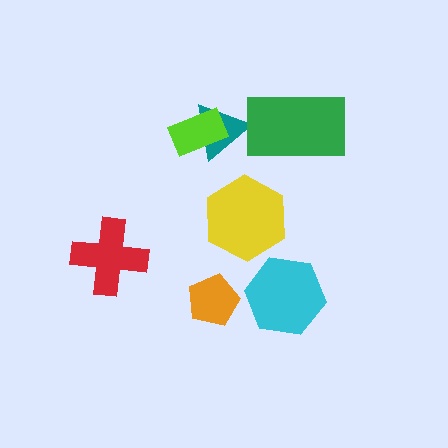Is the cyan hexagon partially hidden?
No, no other shape covers it.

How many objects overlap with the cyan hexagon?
0 objects overlap with the cyan hexagon.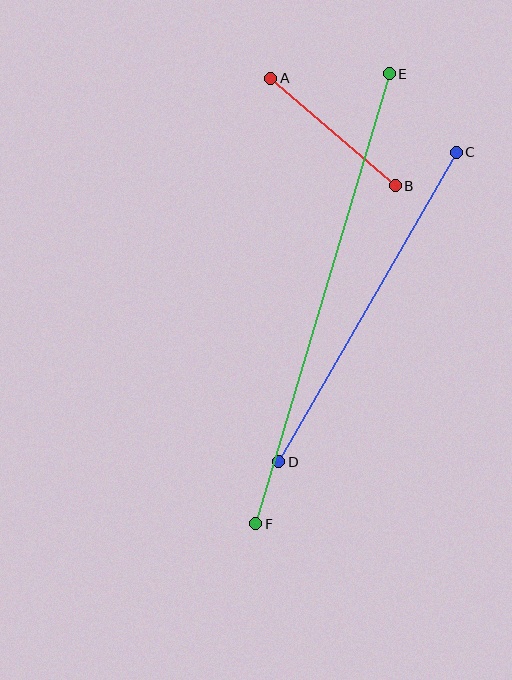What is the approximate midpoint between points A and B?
The midpoint is at approximately (333, 132) pixels.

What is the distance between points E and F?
The distance is approximately 469 pixels.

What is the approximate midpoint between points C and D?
The midpoint is at approximately (367, 307) pixels.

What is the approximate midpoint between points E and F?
The midpoint is at approximately (322, 299) pixels.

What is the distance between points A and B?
The distance is approximately 164 pixels.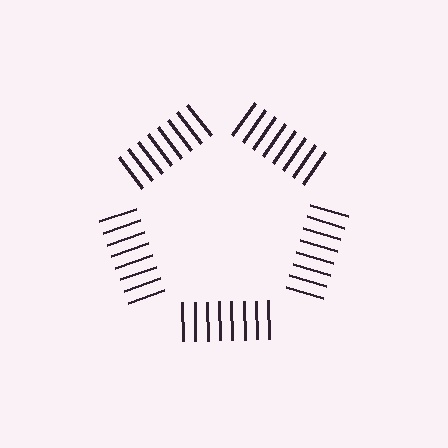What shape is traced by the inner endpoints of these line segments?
An illusory pentagon — the line segments terminate on its edges but no continuous stroke is drawn.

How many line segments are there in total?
40 — 8 along each of the 5 edges.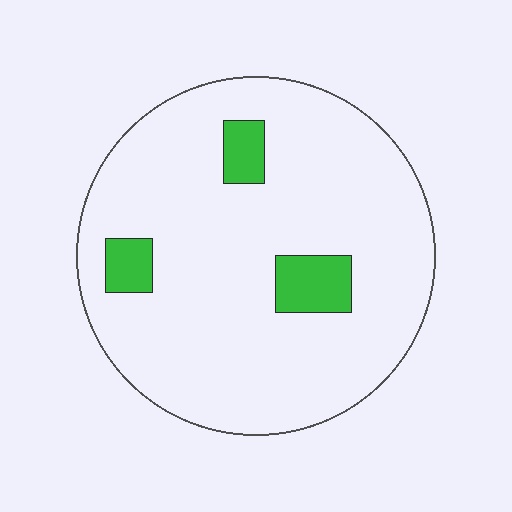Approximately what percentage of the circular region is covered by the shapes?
Approximately 10%.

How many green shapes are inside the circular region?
3.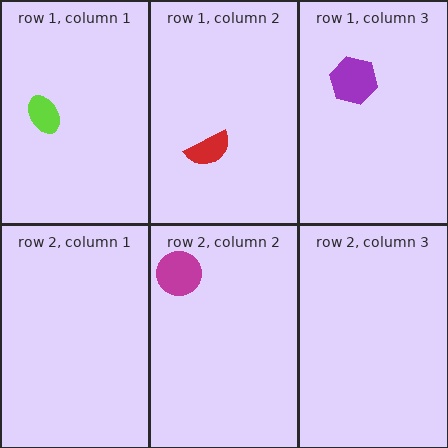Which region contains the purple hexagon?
The row 1, column 3 region.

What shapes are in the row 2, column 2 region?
The magenta circle.